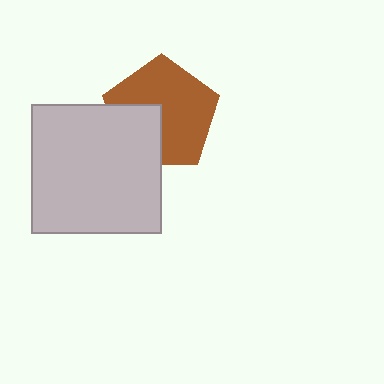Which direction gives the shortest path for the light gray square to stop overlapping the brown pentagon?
Moving toward the lower-left gives the shortest separation.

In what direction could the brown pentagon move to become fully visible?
The brown pentagon could move toward the upper-right. That would shift it out from behind the light gray square entirely.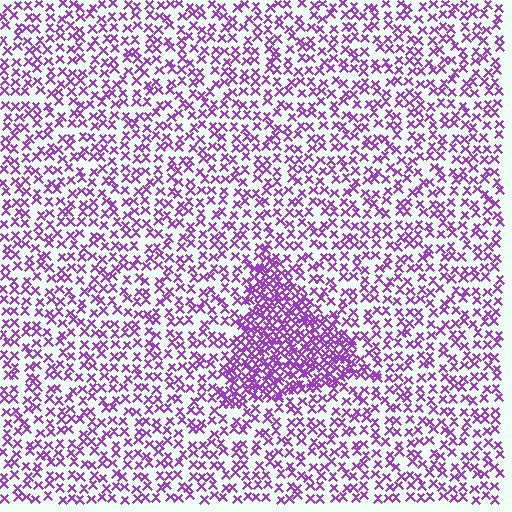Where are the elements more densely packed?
The elements are more densely packed inside the triangle boundary.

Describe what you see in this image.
The image contains small purple elements arranged at two different densities. A triangle-shaped region is visible where the elements are more densely packed than the surrounding area.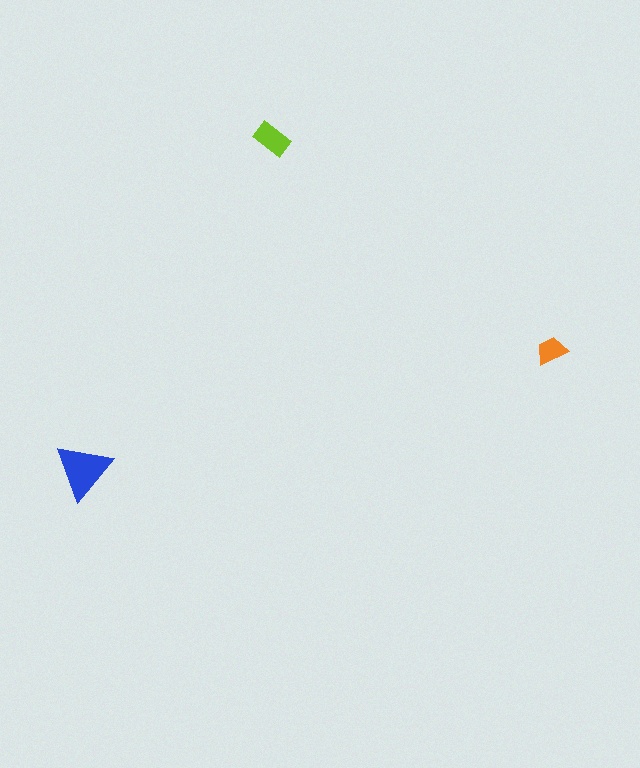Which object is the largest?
The blue triangle.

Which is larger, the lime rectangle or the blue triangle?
The blue triangle.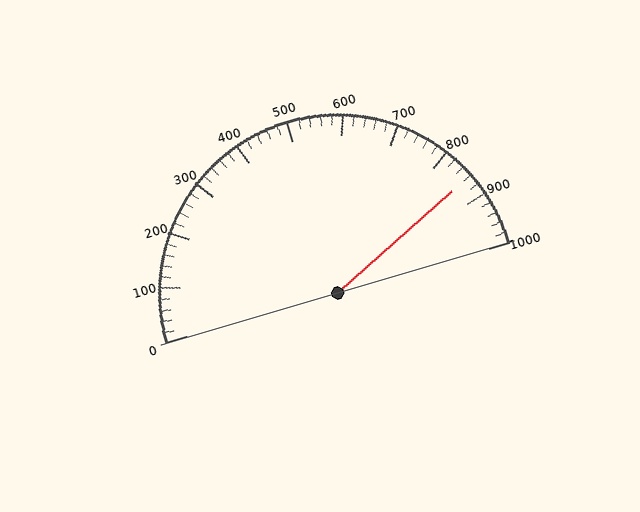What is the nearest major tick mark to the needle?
The nearest major tick mark is 900.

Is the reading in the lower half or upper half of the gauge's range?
The reading is in the upper half of the range (0 to 1000).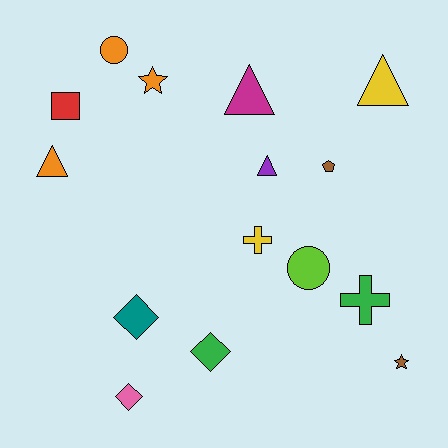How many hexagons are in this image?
There are no hexagons.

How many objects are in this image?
There are 15 objects.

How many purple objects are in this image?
There is 1 purple object.